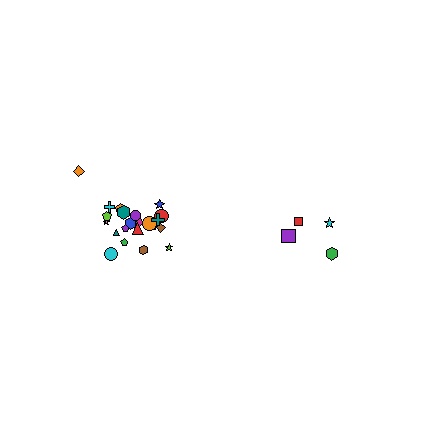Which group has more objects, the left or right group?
The left group.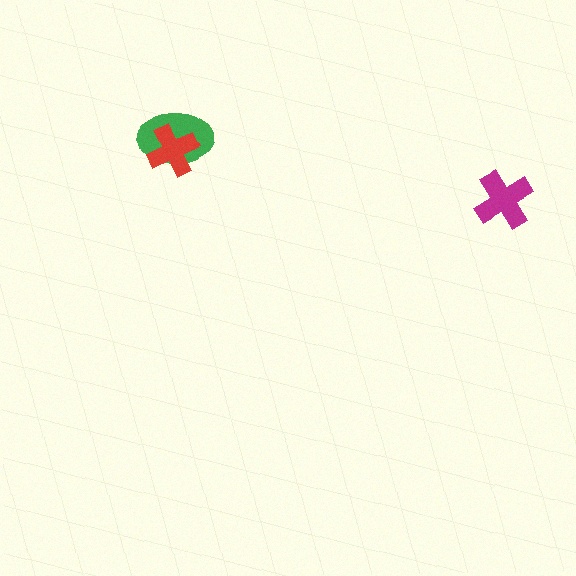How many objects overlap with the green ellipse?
1 object overlaps with the green ellipse.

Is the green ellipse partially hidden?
Yes, it is partially covered by another shape.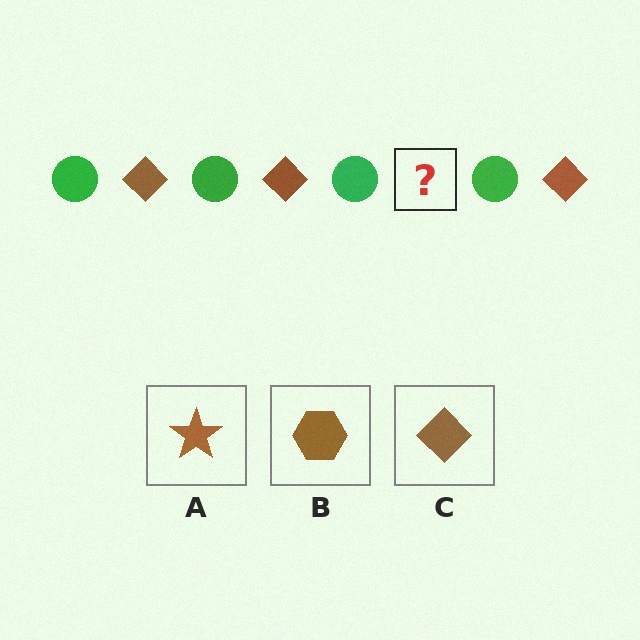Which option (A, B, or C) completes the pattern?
C.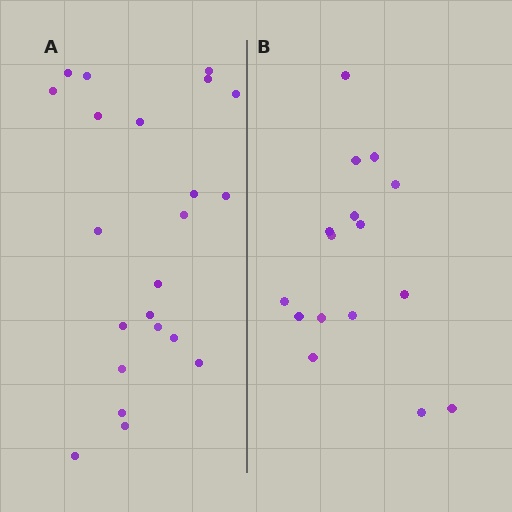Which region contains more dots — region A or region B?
Region A (the left region) has more dots.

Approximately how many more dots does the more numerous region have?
Region A has about 6 more dots than region B.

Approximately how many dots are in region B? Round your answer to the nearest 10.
About 20 dots. (The exact count is 16, which rounds to 20.)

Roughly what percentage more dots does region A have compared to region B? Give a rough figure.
About 40% more.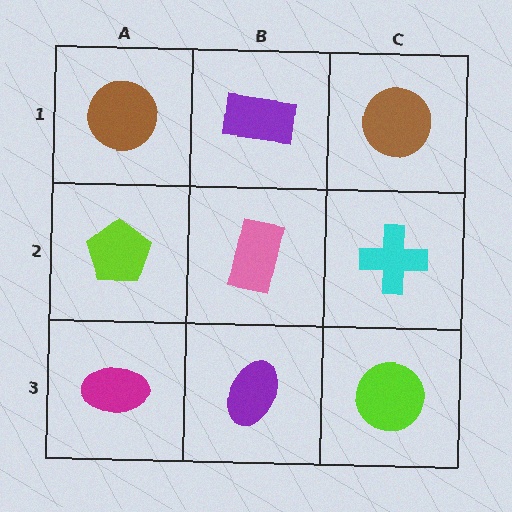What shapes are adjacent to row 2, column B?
A purple rectangle (row 1, column B), a purple ellipse (row 3, column B), a lime pentagon (row 2, column A), a cyan cross (row 2, column C).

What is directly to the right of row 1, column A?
A purple rectangle.